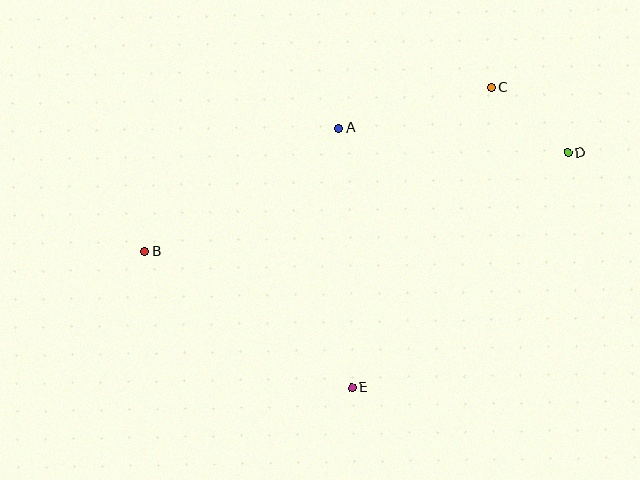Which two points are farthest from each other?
Points B and D are farthest from each other.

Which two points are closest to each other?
Points C and D are closest to each other.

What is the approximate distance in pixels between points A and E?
The distance between A and E is approximately 260 pixels.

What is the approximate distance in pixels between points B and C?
The distance between B and C is approximately 383 pixels.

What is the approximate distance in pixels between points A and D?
The distance between A and D is approximately 230 pixels.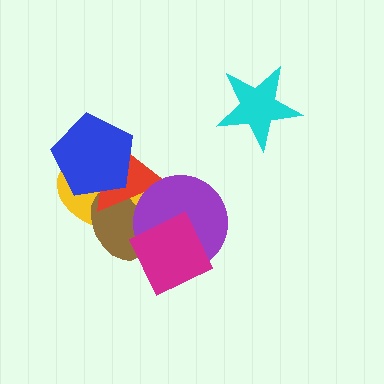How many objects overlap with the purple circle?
4 objects overlap with the purple circle.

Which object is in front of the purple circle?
The magenta square is in front of the purple circle.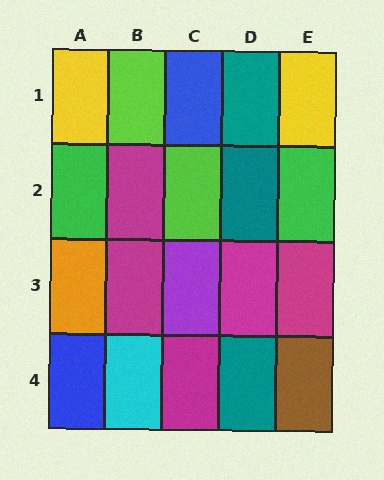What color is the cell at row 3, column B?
Magenta.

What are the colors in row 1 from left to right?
Yellow, lime, blue, teal, yellow.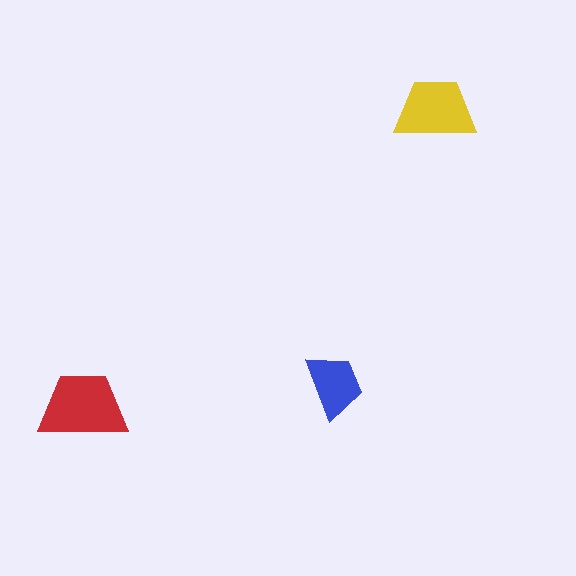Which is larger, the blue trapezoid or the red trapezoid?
The red one.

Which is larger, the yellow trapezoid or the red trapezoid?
The red one.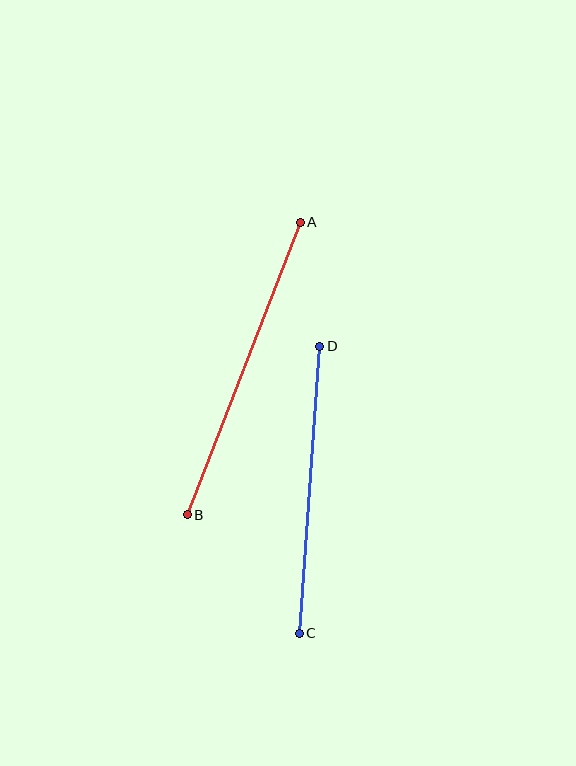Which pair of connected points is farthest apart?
Points A and B are farthest apart.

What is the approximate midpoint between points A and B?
The midpoint is at approximately (244, 368) pixels.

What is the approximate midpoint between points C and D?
The midpoint is at approximately (309, 490) pixels.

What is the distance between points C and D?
The distance is approximately 288 pixels.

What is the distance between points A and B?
The distance is approximately 313 pixels.